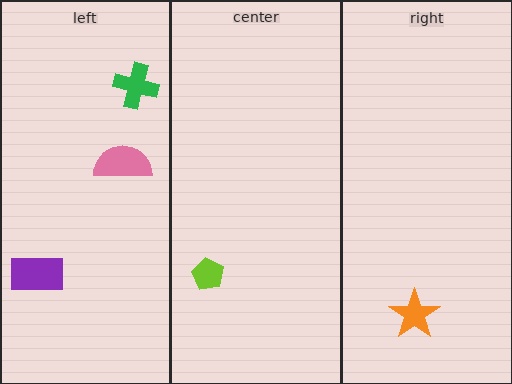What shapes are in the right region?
The orange star.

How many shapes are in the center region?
1.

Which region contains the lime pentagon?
The center region.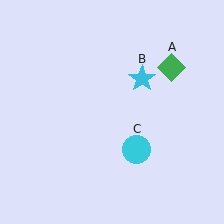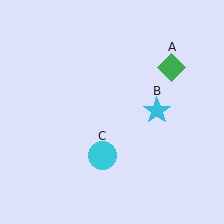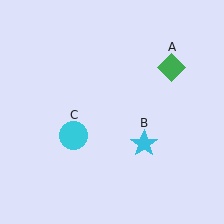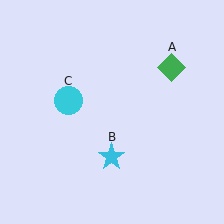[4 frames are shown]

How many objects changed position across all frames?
2 objects changed position: cyan star (object B), cyan circle (object C).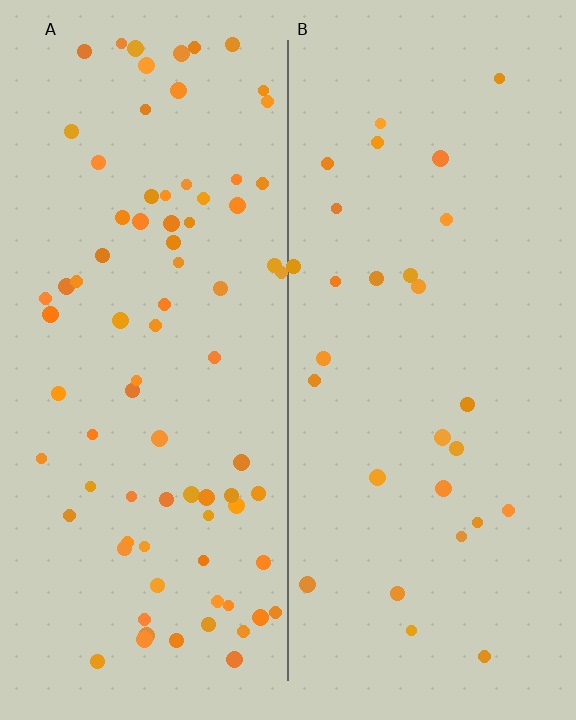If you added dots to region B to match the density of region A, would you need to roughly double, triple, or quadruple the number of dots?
Approximately triple.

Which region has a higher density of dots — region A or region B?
A (the left).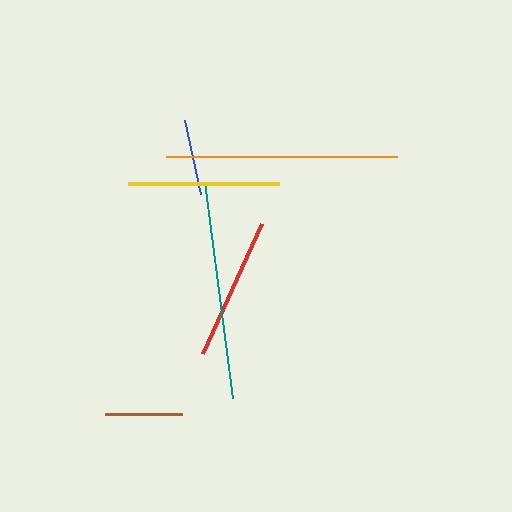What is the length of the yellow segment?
The yellow segment is approximately 151 pixels long.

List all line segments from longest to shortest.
From longest to shortest: orange, teal, yellow, red, brown, blue.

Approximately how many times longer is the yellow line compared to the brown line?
The yellow line is approximately 2.0 times the length of the brown line.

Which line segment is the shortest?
The blue line is the shortest at approximately 76 pixels.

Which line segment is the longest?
The orange line is the longest at approximately 231 pixels.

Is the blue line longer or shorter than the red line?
The red line is longer than the blue line.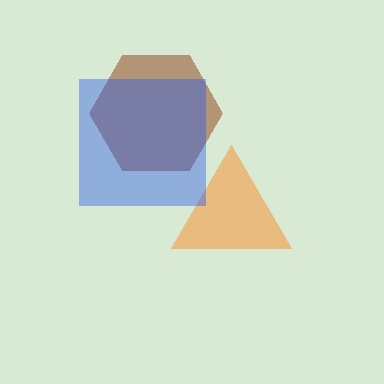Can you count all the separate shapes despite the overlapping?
Yes, there are 3 separate shapes.